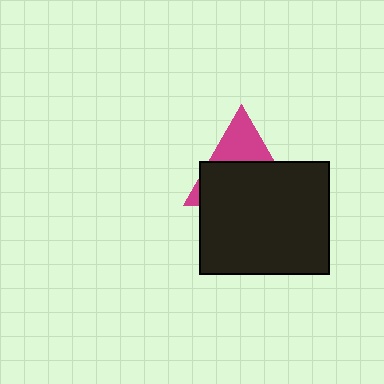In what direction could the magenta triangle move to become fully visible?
The magenta triangle could move up. That would shift it out from behind the black rectangle entirely.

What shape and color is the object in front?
The object in front is a black rectangle.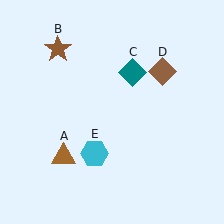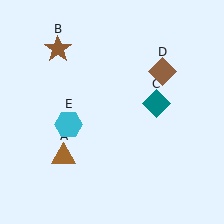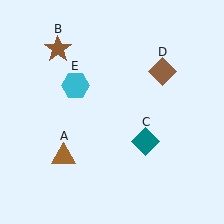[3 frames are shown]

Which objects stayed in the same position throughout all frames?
Brown triangle (object A) and brown star (object B) and brown diamond (object D) remained stationary.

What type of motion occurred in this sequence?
The teal diamond (object C), cyan hexagon (object E) rotated clockwise around the center of the scene.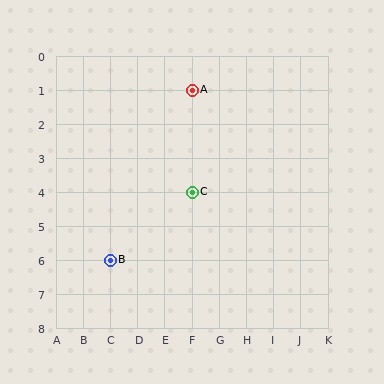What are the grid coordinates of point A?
Point A is at grid coordinates (F, 1).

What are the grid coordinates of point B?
Point B is at grid coordinates (C, 6).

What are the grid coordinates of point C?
Point C is at grid coordinates (F, 4).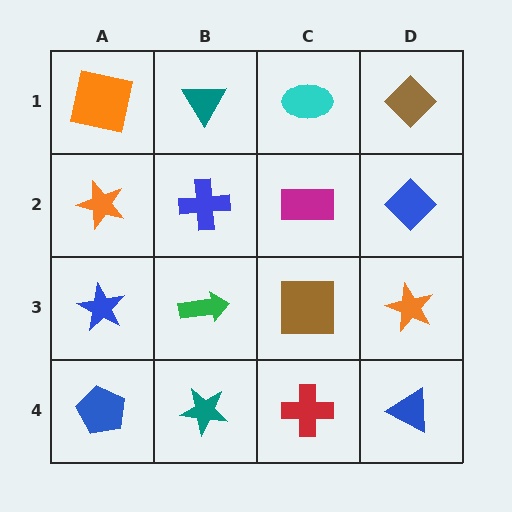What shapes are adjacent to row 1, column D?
A blue diamond (row 2, column D), a cyan ellipse (row 1, column C).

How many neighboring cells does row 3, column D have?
3.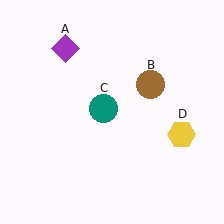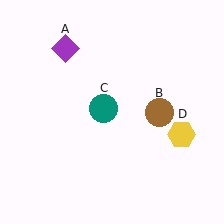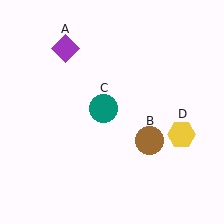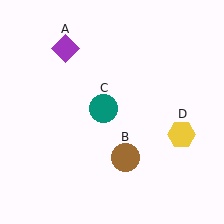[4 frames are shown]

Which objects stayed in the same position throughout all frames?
Purple diamond (object A) and teal circle (object C) and yellow hexagon (object D) remained stationary.